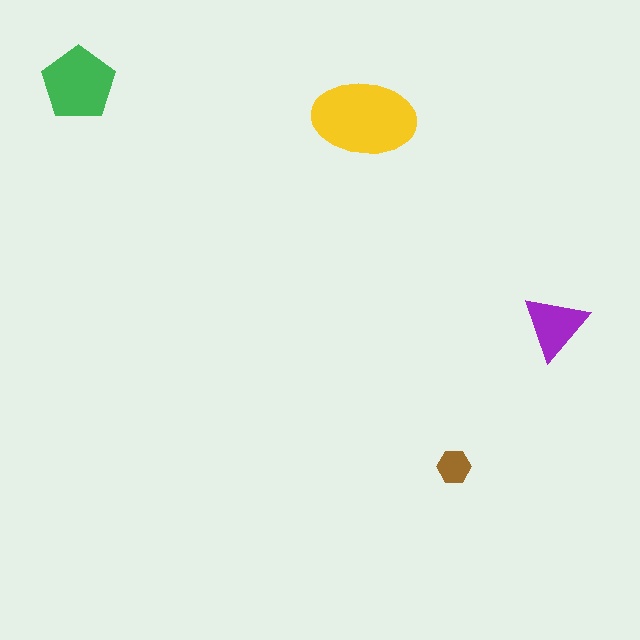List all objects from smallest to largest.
The brown hexagon, the purple triangle, the green pentagon, the yellow ellipse.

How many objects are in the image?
There are 4 objects in the image.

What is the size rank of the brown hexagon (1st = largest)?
4th.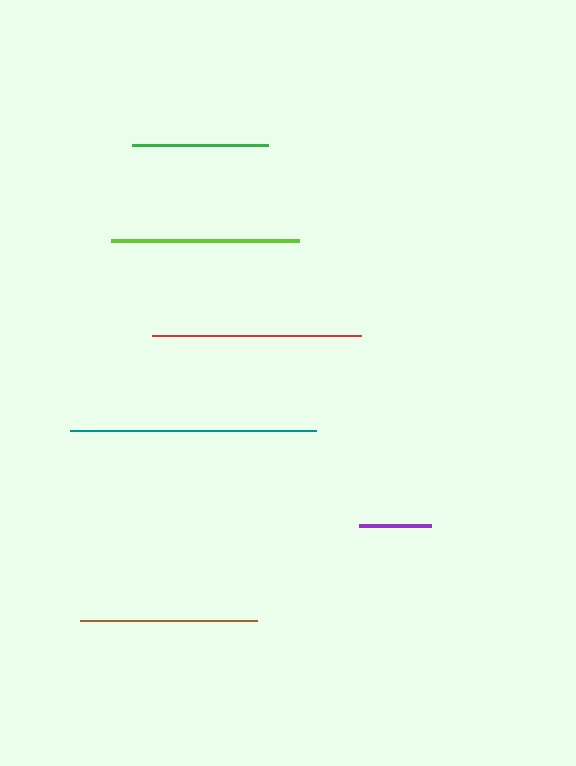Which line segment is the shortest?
The purple line is the shortest at approximately 72 pixels.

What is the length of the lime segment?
The lime segment is approximately 188 pixels long.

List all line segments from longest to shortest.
From longest to shortest: teal, red, lime, brown, green, purple.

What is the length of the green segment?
The green segment is approximately 136 pixels long.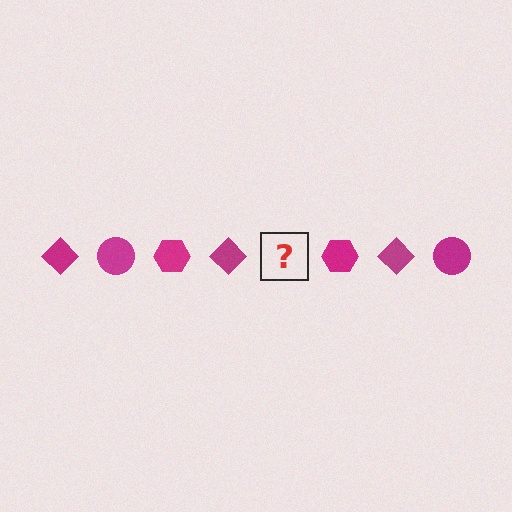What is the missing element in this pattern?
The missing element is a magenta circle.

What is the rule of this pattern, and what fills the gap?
The rule is that the pattern cycles through diamond, circle, hexagon shapes in magenta. The gap should be filled with a magenta circle.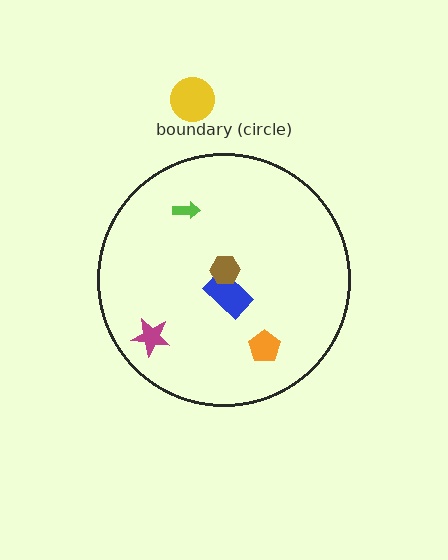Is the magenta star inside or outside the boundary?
Inside.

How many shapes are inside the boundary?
5 inside, 1 outside.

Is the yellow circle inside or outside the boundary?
Outside.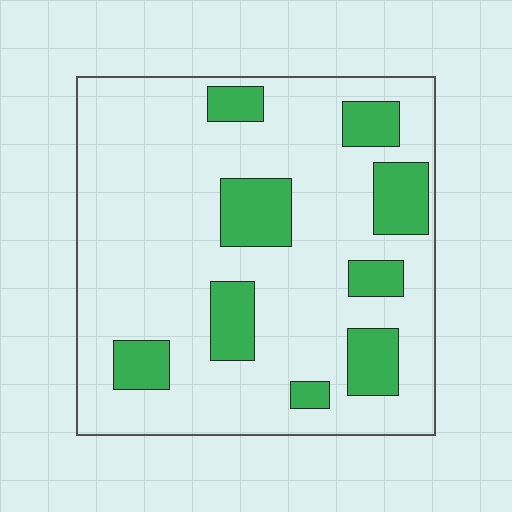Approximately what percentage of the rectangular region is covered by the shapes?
Approximately 20%.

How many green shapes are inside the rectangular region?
9.